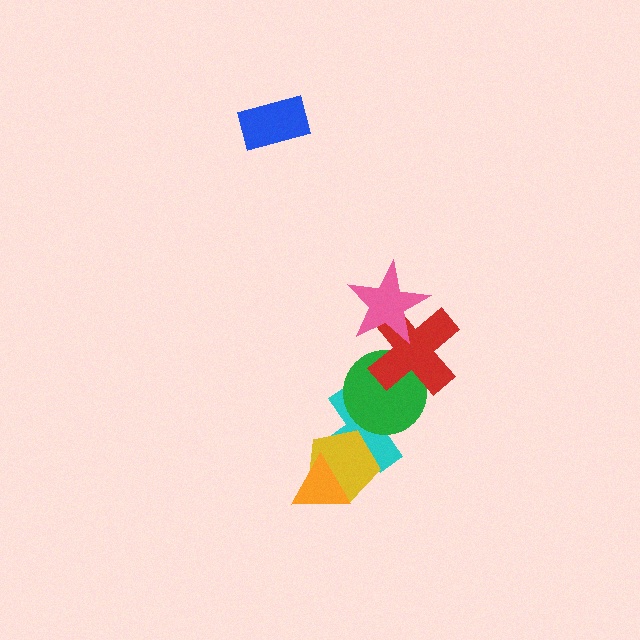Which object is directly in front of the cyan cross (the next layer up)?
The yellow pentagon is directly in front of the cyan cross.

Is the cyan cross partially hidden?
Yes, it is partially covered by another shape.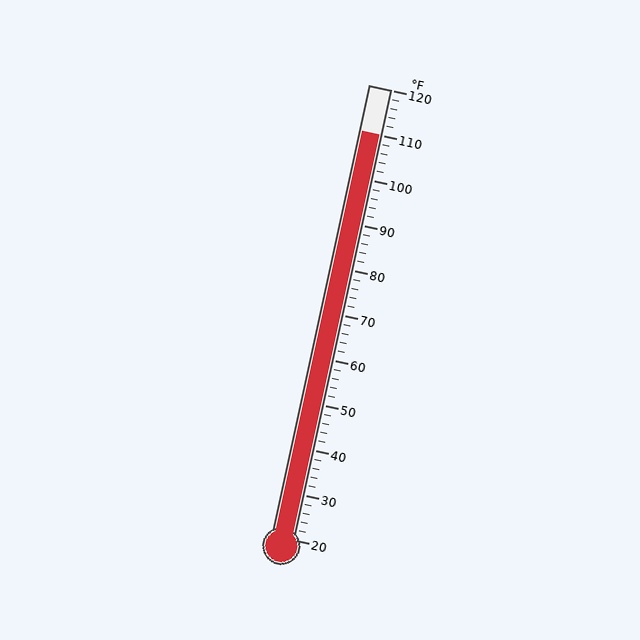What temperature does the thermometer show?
The thermometer shows approximately 110°F.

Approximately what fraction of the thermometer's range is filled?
The thermometer is filled to approximately 90% of its range.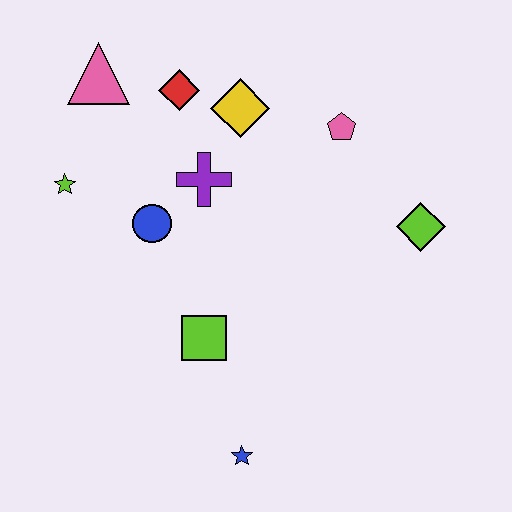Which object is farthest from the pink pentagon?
The blue star is farthest from the pink pentagon.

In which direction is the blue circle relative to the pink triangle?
The blue circle is below the pink triangle.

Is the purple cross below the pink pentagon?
Yes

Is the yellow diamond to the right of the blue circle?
Yes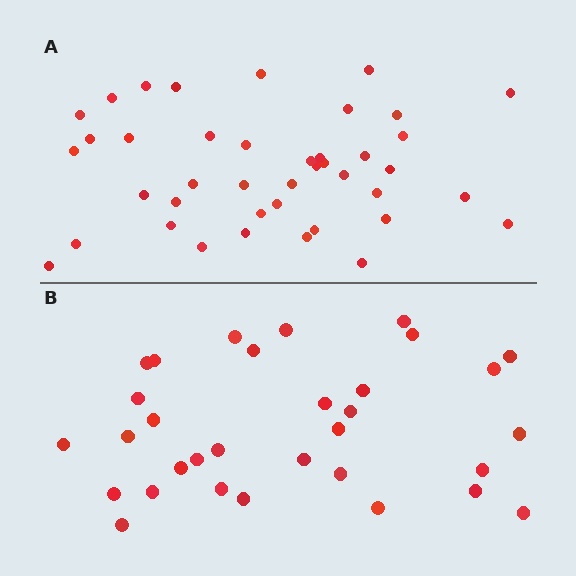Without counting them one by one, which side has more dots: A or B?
Region A (the top region) has more dots.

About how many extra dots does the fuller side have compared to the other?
Region A has roughly 8 or so more dots than region B.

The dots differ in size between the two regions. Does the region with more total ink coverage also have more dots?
No. Region B has more total ink coverage because its dots are larger, but region A actually contains more individual dots. Total area can be misleading — the number of items is what matters here.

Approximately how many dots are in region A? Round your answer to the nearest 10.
About 40 dots. (The exact count is 41, which rounds to 40.)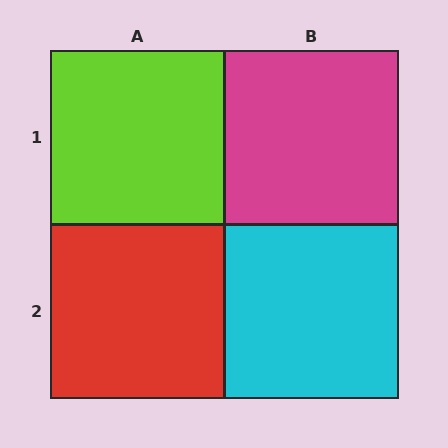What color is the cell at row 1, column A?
Lime.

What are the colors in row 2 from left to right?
Red, cyan.